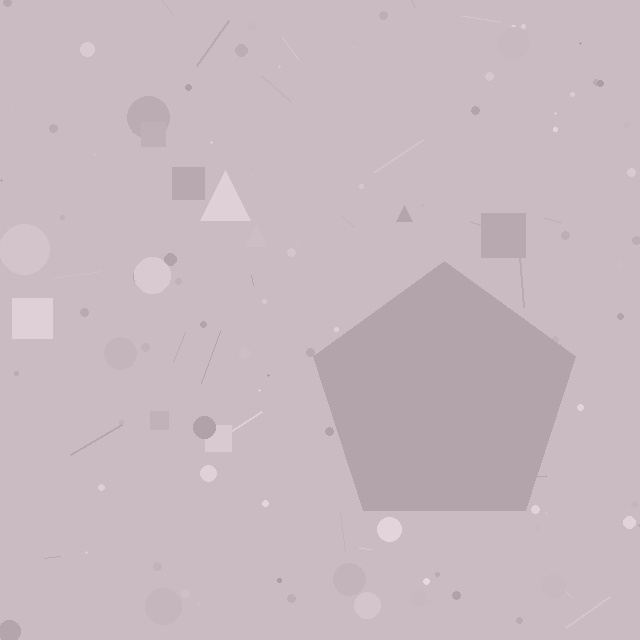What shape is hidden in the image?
A pentagon is hidden in the image.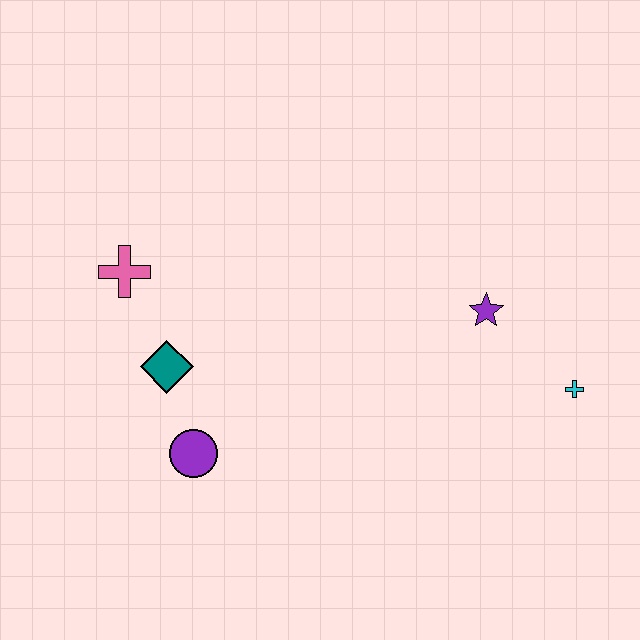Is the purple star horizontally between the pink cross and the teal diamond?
No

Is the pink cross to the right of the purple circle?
No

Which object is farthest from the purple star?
The pink cross is farthest from the purple star.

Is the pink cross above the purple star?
Yes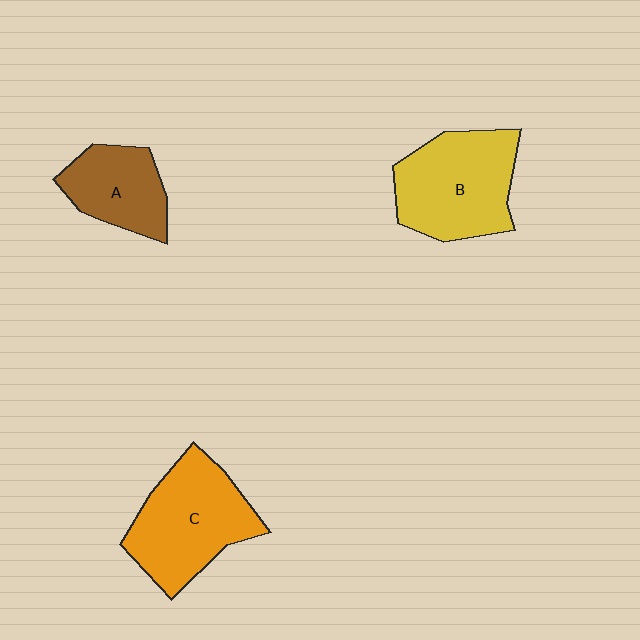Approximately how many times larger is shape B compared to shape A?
Approximately 1.5 times.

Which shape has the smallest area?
Shape A (brown).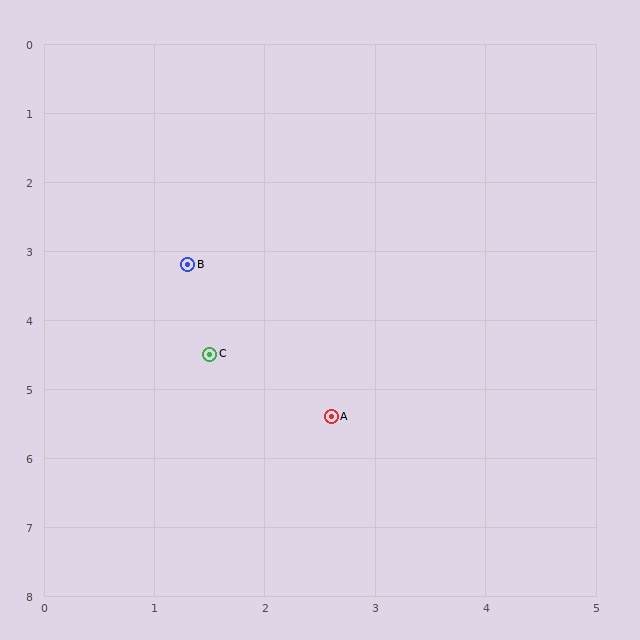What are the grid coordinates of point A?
Point A is at approximately (2.6, 5.4).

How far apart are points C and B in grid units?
Points C and B are about 1.3 grid units apart.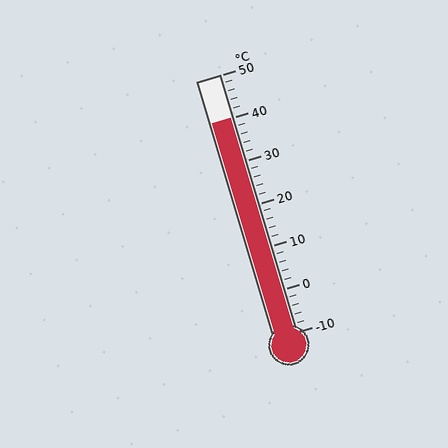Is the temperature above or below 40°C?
The temperature is at 40°C.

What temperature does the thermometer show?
The thermometer shows approximately 40°C.